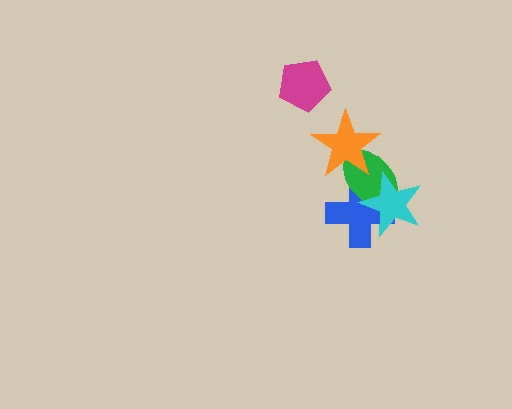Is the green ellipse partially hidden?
Yes, it is partially covered by another shape.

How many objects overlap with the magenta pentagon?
0 objects overlap with the magenta pentagon.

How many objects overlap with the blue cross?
2 objects overlap with the blue cross.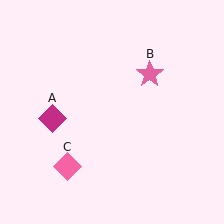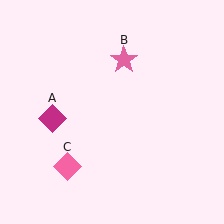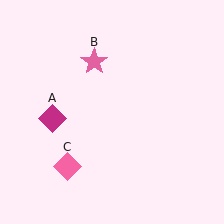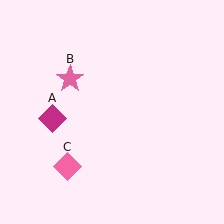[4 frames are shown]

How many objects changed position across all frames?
1 object changed position: pink star (object B).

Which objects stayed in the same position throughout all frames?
Magenta diamond (object A) and pink diamond (object C) remained stationary.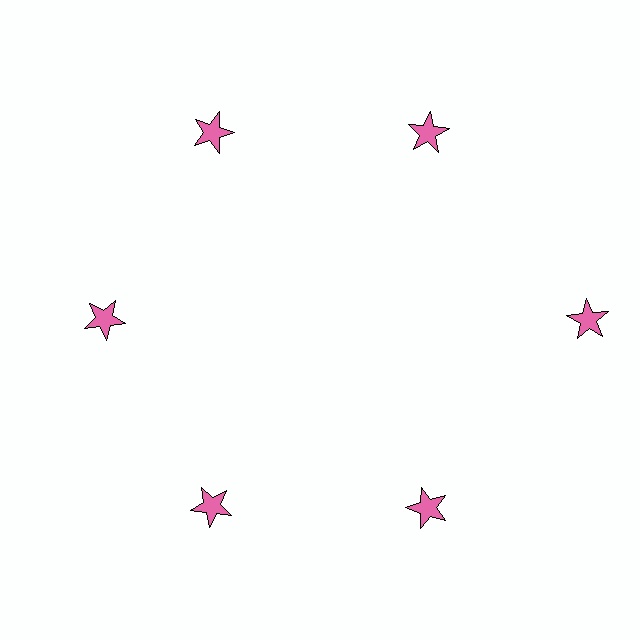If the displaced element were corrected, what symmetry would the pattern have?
It would have 6-fold rotational symmetry — the pattern would map onto itself every 60 degrees.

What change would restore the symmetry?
The symmetry would be restored by moving it inward, back onto the ring so that all 6 stars sit at equal angles and equal distance from the center.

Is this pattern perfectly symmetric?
No. The 6 pink stars are arranged in a ring, but one element near the 3 o'clock position is pushed outward from the center, breaking the 6-fold rotational symmetry.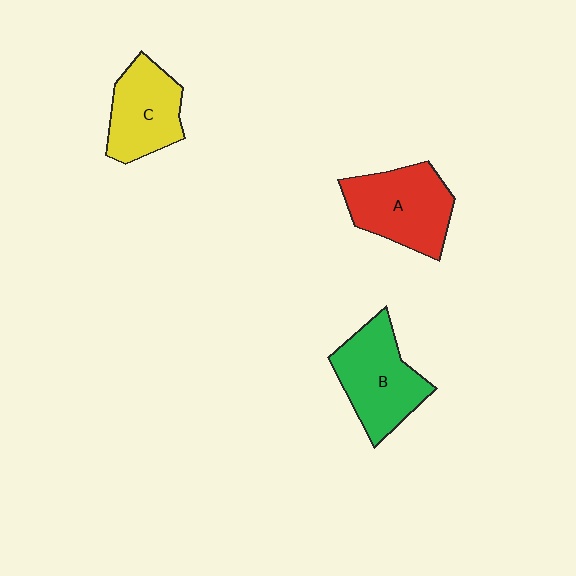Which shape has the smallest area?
Shape C (yellow).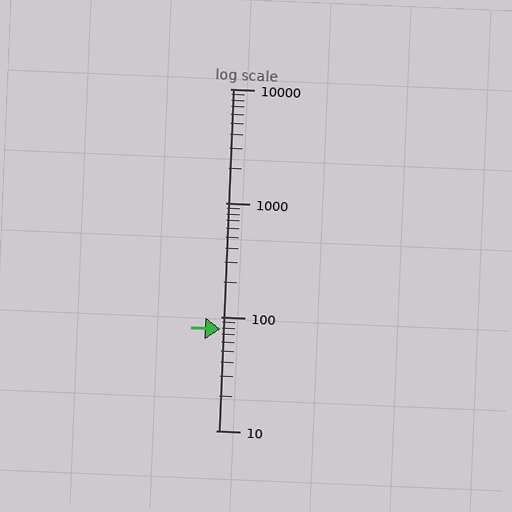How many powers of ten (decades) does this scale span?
The scale spans 3 decades, from 10 to 10000.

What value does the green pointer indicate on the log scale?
The pointer indicates approximately 77.